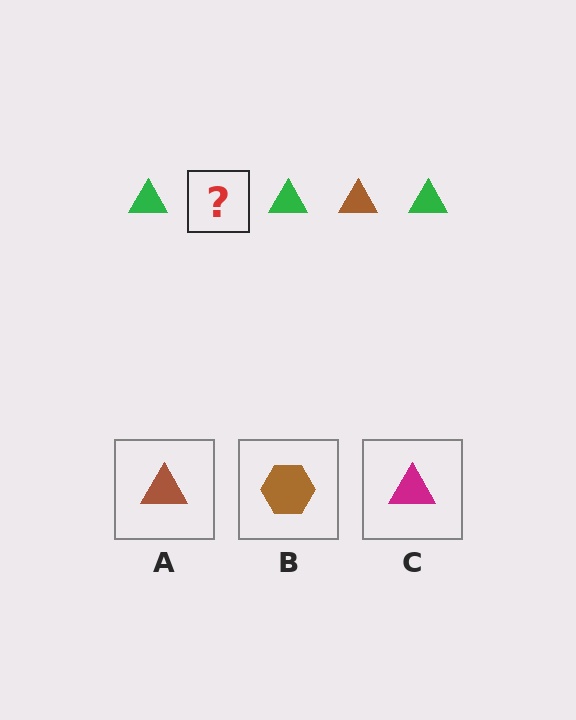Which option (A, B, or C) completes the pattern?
A.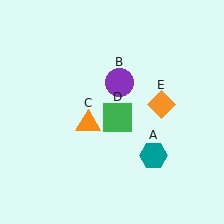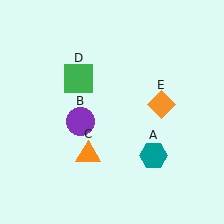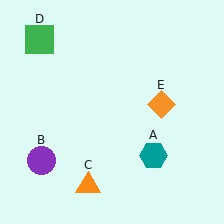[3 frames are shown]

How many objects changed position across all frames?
3 objects changed position: purple circle (object B), orange triangle (object C), green square (object D).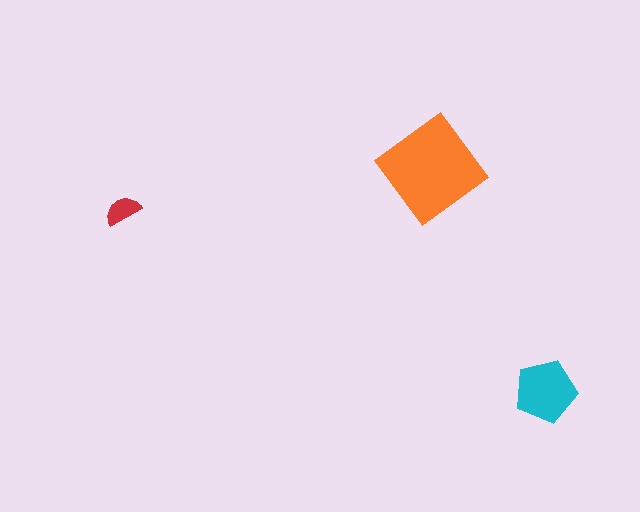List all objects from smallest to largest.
The red semicircle, the cyan pentagon, the orange diamond.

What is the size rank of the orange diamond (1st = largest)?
1st.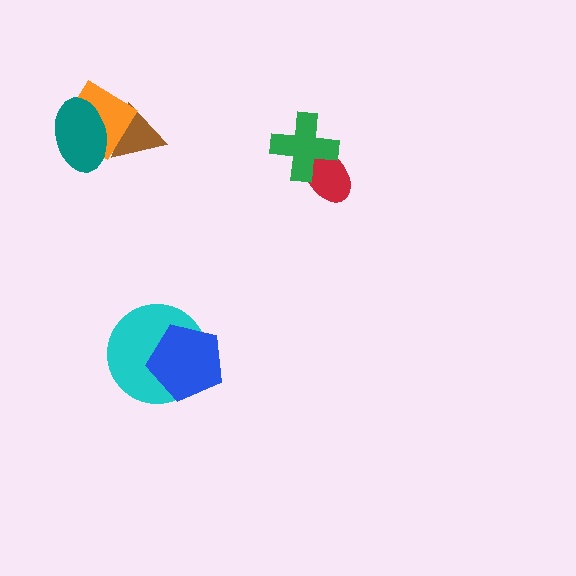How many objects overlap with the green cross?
1 object overlaps with the green cross.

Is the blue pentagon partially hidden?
No, no other shape covers it.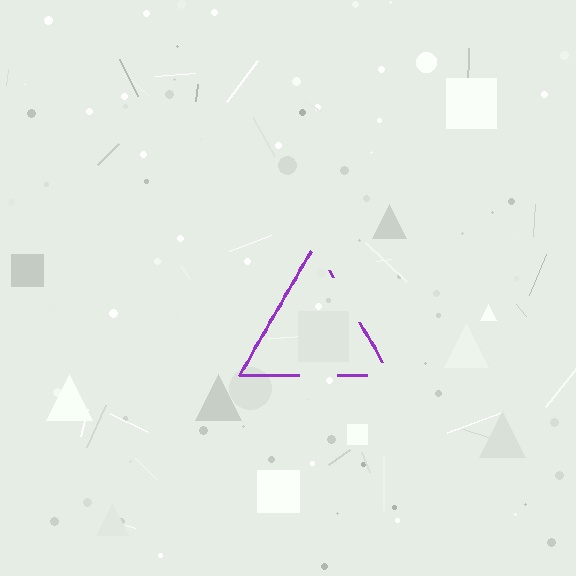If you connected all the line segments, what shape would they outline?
They would outline a triangle.